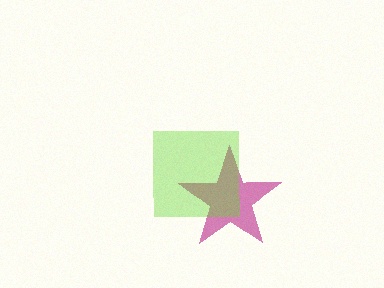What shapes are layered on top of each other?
The layered shapes are: a magenta star, a lime square.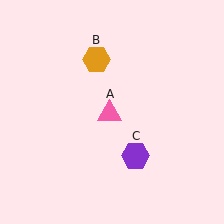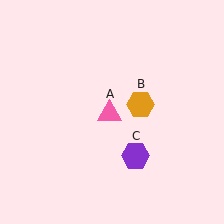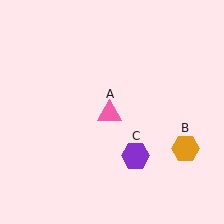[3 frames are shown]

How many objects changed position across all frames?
1 object changed position: orange hexagon (object B).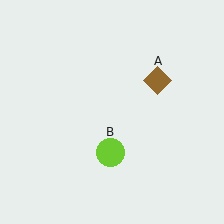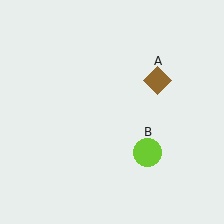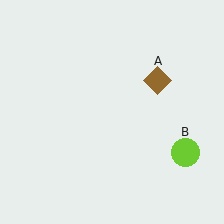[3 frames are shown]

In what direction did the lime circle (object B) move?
The lime circle (object B) moved right.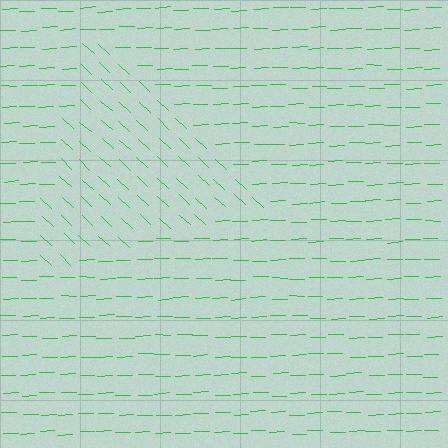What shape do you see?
I see a triangle.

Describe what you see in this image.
The image is filled with small green line segments. A triangle region in the image has lines oriented differently from the surrounding lines, creating a visible texture boundary.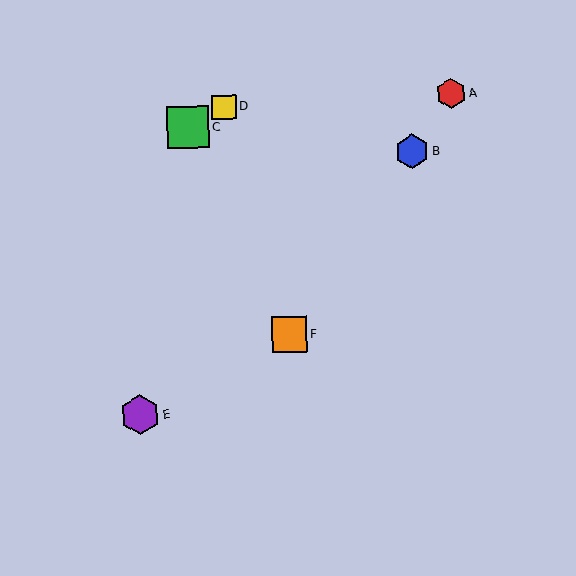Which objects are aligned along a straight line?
Objects A, B, F are aligned along a straight line.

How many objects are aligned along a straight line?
3 objects (A, B, F) are aligned along a straight line.